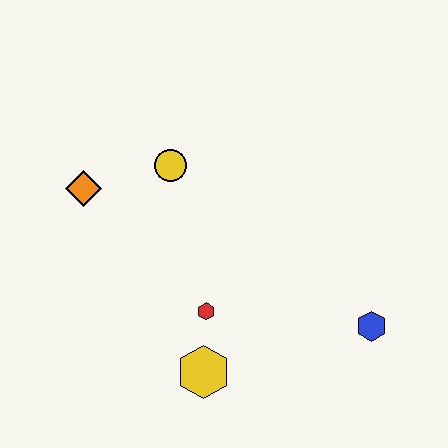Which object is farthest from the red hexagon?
The orange diamond is farthest from the red hexagon.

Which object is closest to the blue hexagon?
The red hexagon is closest to the blue hexagon.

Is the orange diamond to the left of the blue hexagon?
Yes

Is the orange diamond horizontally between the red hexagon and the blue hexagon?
No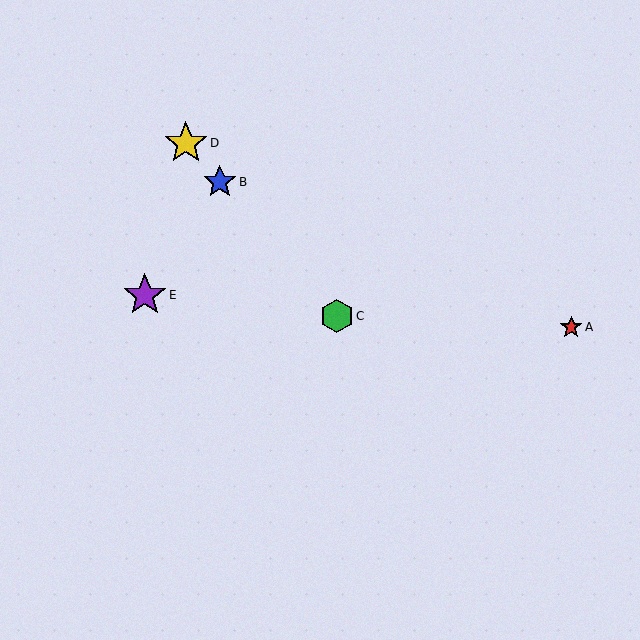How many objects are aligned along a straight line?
3 objects (B, C, D) are aligned along a straight line.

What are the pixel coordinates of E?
Object E is at (145, 295).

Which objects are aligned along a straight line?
Objects B, C, D are aligned along a straight line.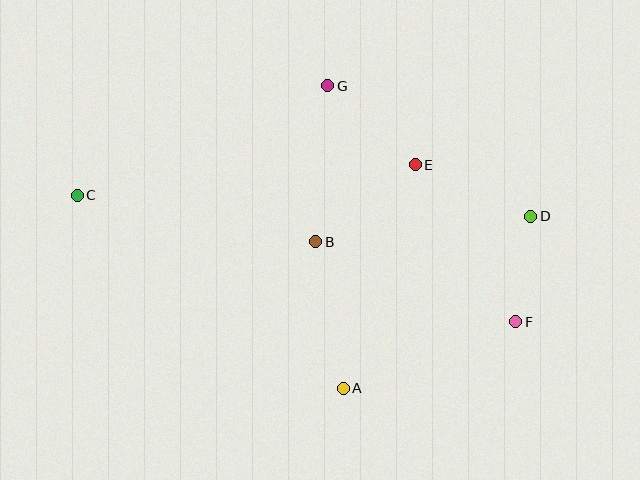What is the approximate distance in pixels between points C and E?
The distance between C and E is approximately 339 pixels.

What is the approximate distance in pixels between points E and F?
The distance between E and F is approximately 186 pixels.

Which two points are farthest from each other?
Points C and F are farthest from each other.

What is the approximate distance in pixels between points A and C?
The distance between A and C is approximately 329 pixels.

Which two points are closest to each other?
Points D and F are closest to each other.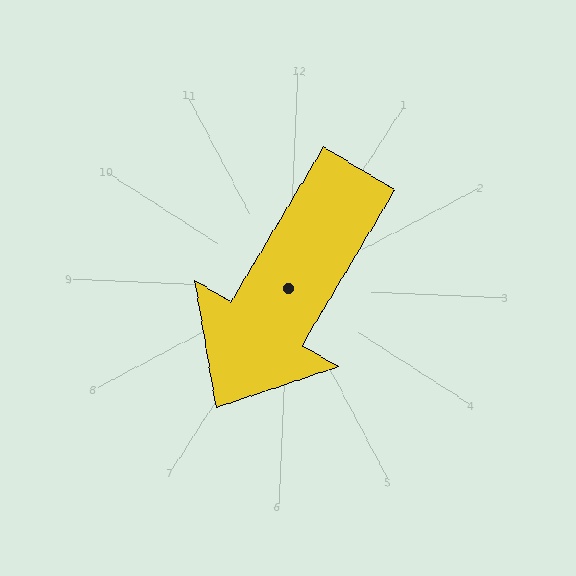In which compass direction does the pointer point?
Southwest.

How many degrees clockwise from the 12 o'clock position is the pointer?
Approximately 208 degrees.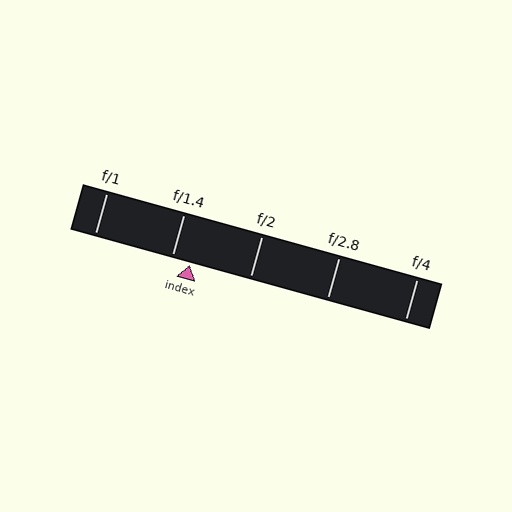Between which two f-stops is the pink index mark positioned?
The index mark is between f/1.4 and f/2.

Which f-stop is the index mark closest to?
The index mark is closest to f/1.4.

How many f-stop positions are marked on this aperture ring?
There are 5 f-stop positions marked.